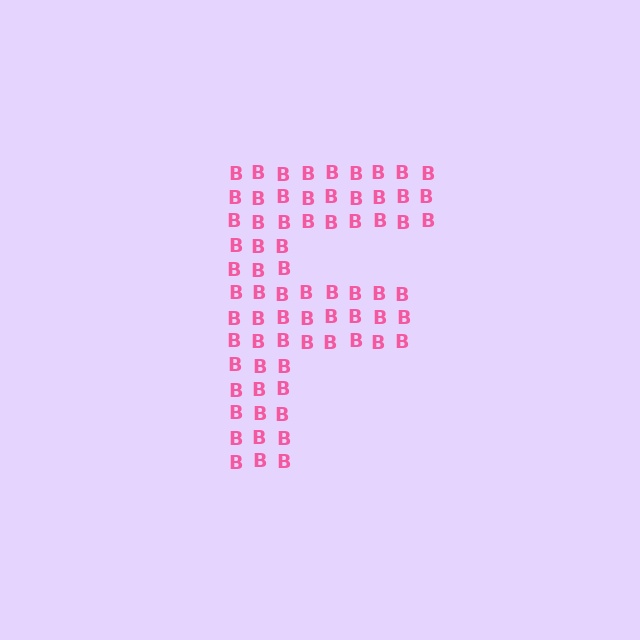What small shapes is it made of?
It is made of small letter B's.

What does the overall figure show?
The overall figure shows the letter F.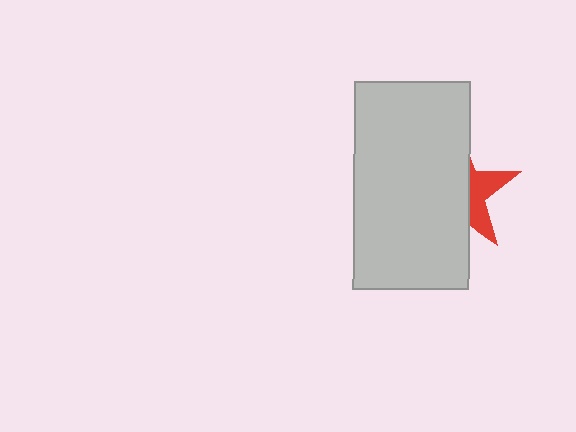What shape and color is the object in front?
The object in front is a light gray rectangle.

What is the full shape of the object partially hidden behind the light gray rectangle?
The partially hidden object is a red star.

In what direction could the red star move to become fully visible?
The red star could move right. That would shift it out from behind the light gray rectangle entirely.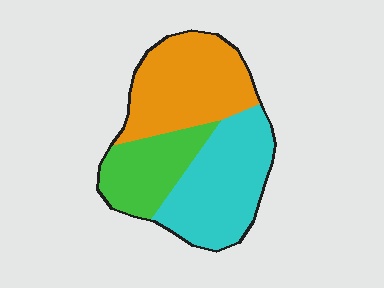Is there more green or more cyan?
Cyan.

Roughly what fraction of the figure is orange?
Orange takes up about three eighths (3/8) of the figure.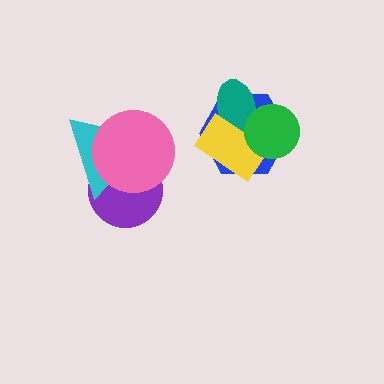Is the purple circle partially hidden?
Yes, it is partially covered by another shape.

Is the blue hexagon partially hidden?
Yes, it is partially covered by another shape.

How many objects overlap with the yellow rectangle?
3 objects overlap with the yellow rectangle.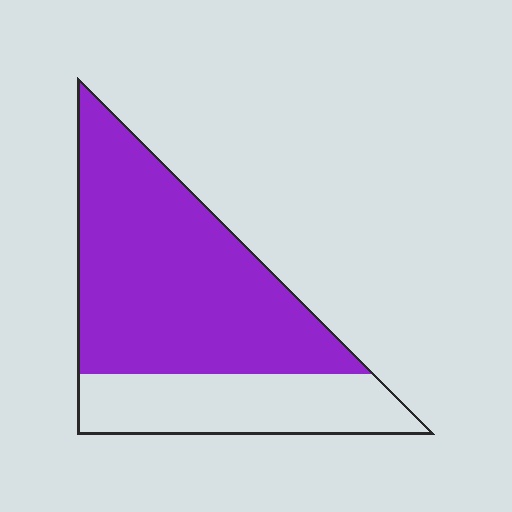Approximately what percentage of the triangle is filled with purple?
Approximately 70%.